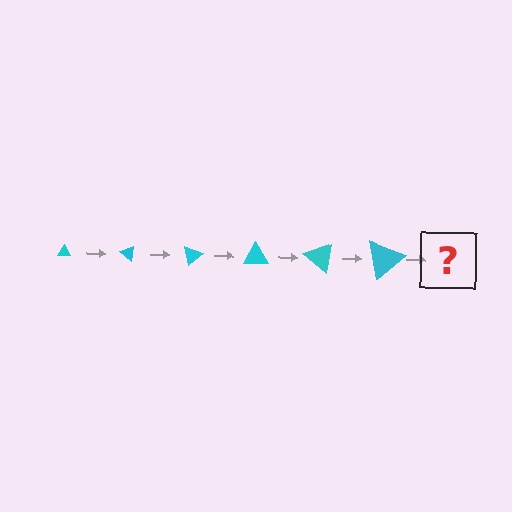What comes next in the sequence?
The next element should be a triangle, larger than the previous one and rotated 240 degrees from the start.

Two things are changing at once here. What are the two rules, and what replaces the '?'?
The two rules are that the triangle grows larger each step and it rotates 40 degrees each step. The '?' should be a triangle, larger than the previous one and rotated 240 degrees from the start.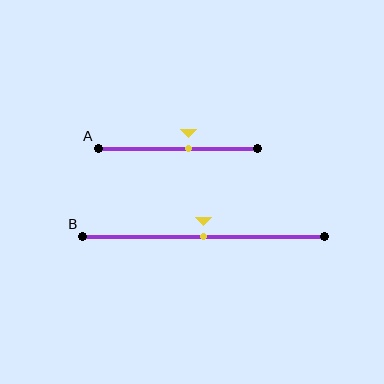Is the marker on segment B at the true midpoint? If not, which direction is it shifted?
Yes, the marker on segment B is at the true midpoint.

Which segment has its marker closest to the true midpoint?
Segment B has its marker closest to the true midpoint.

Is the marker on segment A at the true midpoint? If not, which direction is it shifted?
No, the marker on segment A is shifted to the right by about 7% of the segment length.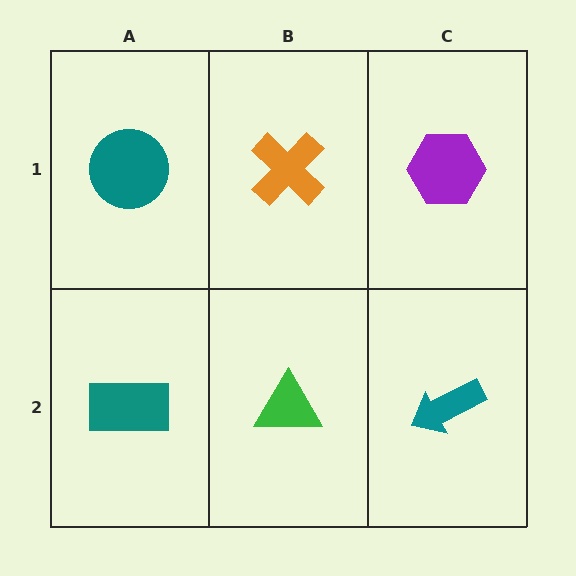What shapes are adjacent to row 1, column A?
A teal rectangle (row 2, column A), an orange cross (row 1, column B).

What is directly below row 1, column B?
A green triangle.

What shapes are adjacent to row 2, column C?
A purple hexagon (row 1, column C), a green triangle (row 2, column B).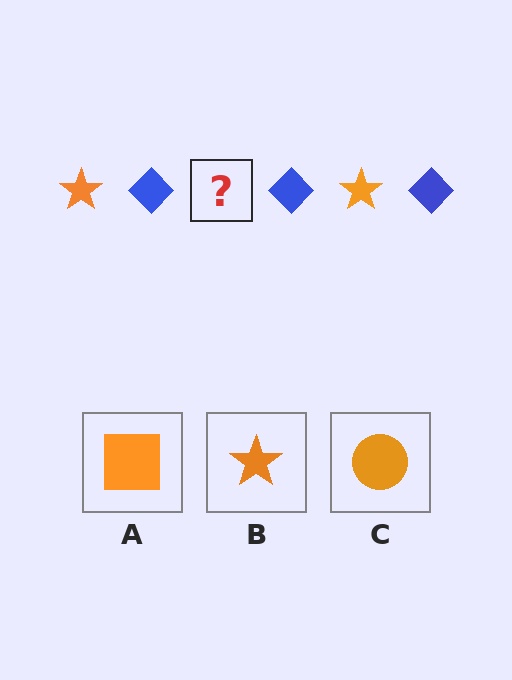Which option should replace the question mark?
Option B.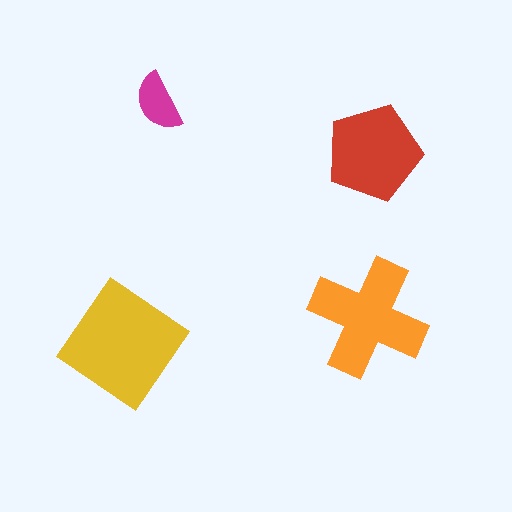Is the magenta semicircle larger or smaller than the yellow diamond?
Smaller.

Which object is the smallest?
The magenta semicircle.